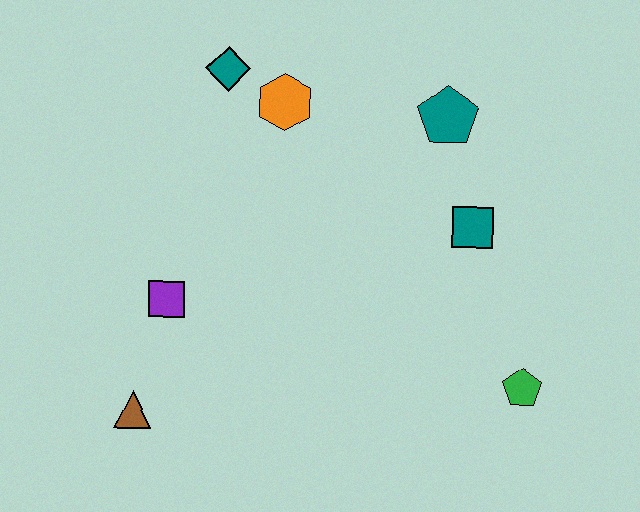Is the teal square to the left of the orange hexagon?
No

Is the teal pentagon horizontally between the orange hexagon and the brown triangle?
No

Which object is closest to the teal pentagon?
The teal square is closest to the teal pentagon.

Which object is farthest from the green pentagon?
The teal diamond is farthest from the green pentagon.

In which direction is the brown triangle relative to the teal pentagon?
The brown triangle is to the left of the teal pentagon.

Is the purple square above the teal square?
No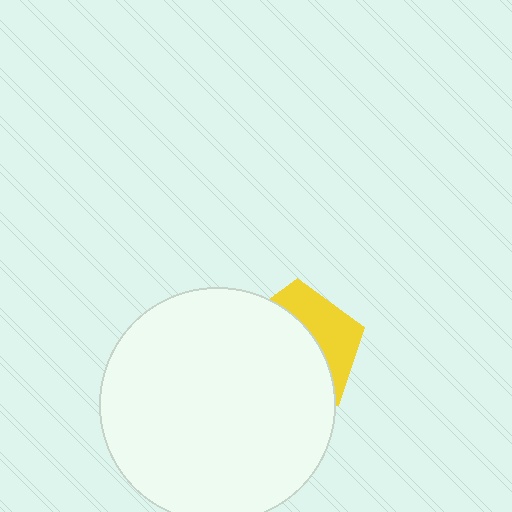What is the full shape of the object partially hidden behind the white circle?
The partially hidden object is a yellow pentagon.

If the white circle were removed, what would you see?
You would see the complete yellow pentagon.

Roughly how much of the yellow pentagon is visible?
A small part of it is visible (roughly 35%).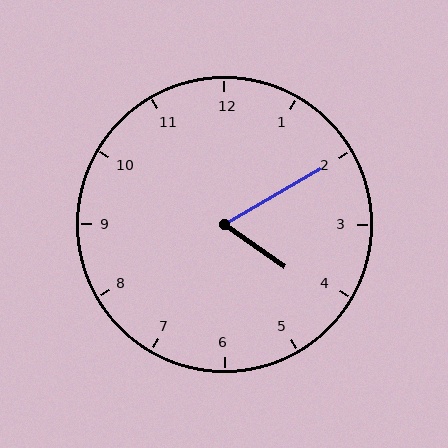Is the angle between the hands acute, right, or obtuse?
It is acute.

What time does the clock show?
4:10.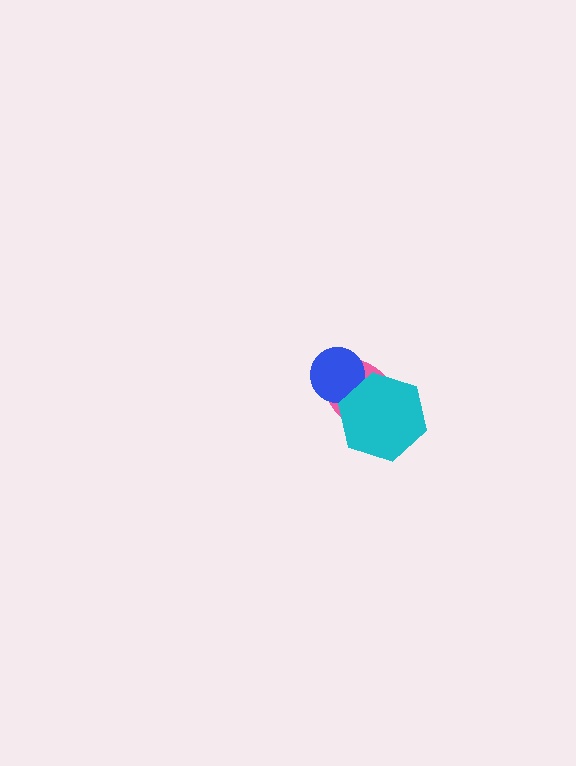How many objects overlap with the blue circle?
2 objects overlap with the blue circle.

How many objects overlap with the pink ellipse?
2 objects overlap with the pink ellipse.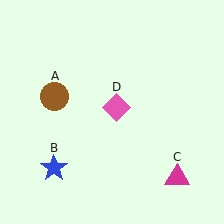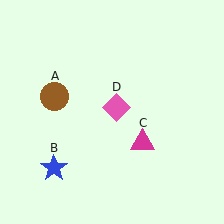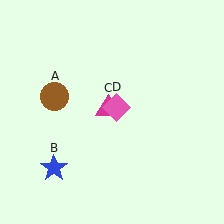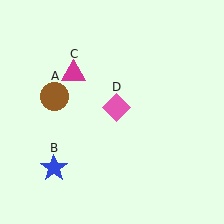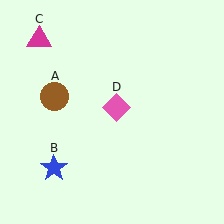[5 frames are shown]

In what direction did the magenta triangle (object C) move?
The magenta triangle (object C) moved up and to the left.